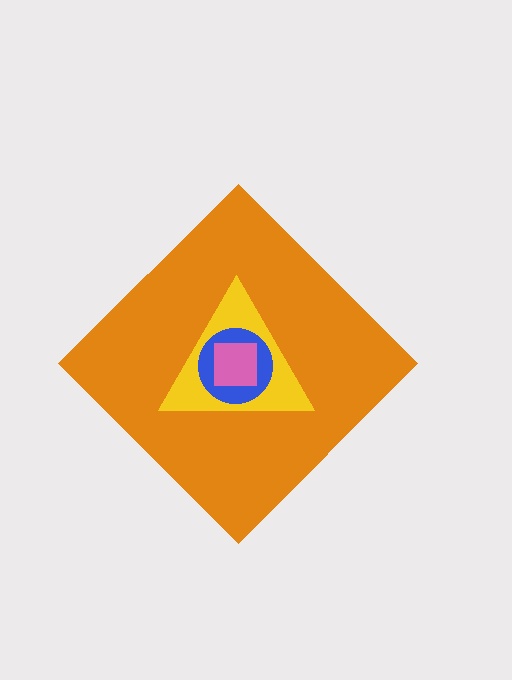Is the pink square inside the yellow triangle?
Yes.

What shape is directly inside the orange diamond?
The yellow triangle.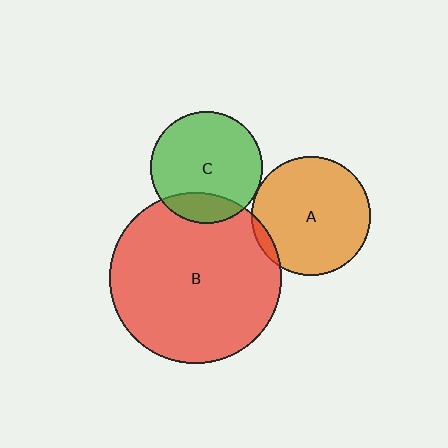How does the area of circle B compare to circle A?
Approximately 2.1 times.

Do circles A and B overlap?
Yes.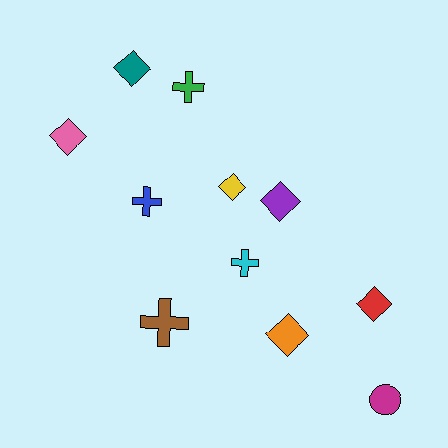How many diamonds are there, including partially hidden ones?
There are 6 diamonds.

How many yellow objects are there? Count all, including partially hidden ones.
There is 1 yellow object.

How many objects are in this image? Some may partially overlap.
There are 11 objects.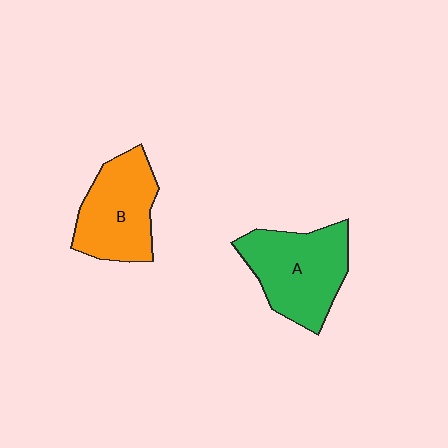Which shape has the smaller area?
Shape B (orange).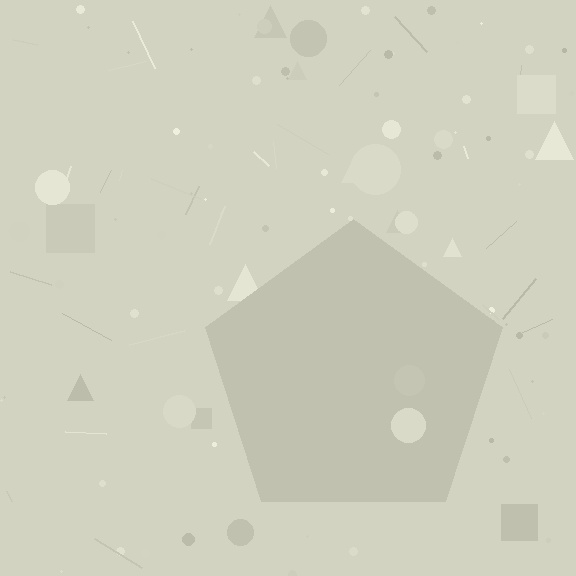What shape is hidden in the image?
A pentagon is hidden in the image.